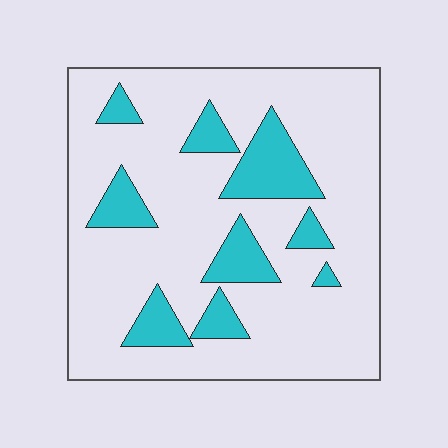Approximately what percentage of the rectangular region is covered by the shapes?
Approximately 20%.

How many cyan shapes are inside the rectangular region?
9.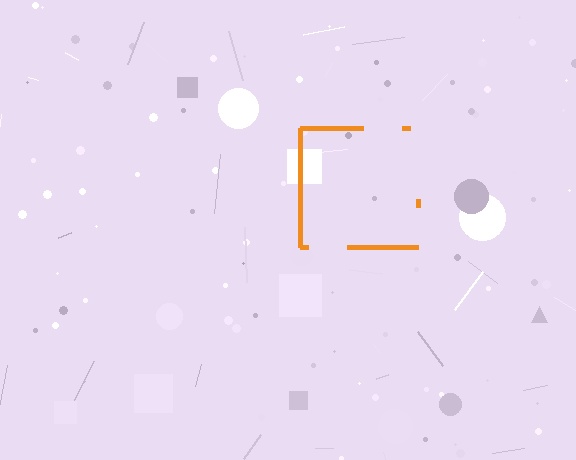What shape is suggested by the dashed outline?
The dashed outline suggests a square.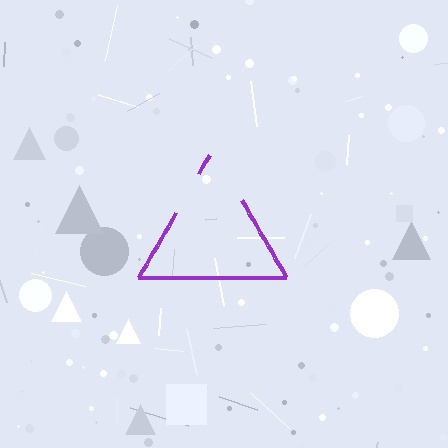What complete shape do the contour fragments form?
The contour fragments form a triangle.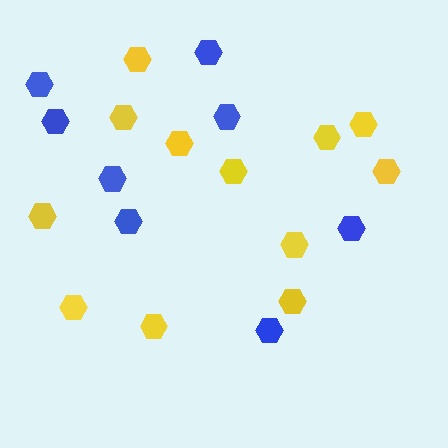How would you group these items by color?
There are 2 groups: one group of yellow hexagons (12) and one group of blue hexagons (8).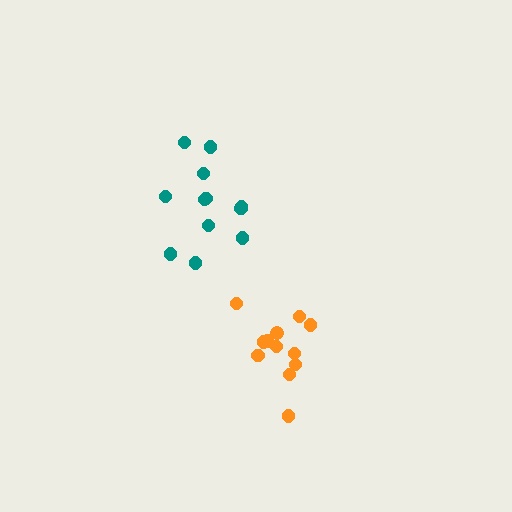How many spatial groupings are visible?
There are 2 spatial groupings.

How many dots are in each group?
Group 1: 12 dots, Group 2: 12 dots (24 total).